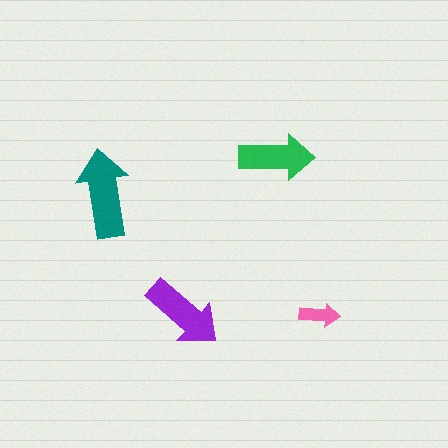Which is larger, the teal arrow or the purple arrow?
The teal one.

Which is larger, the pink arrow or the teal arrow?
The teal one.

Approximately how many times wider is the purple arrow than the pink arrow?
About 2 times wider.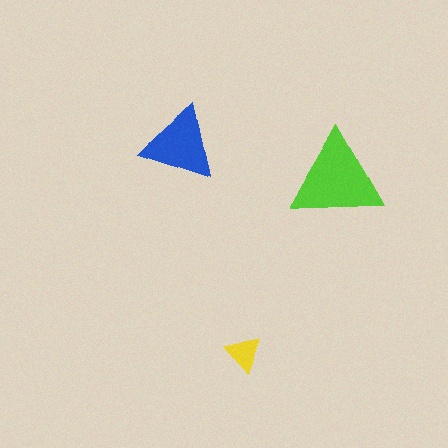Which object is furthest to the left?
The blue triangle is leftmost.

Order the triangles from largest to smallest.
the lime one, the blue one, the yellow one.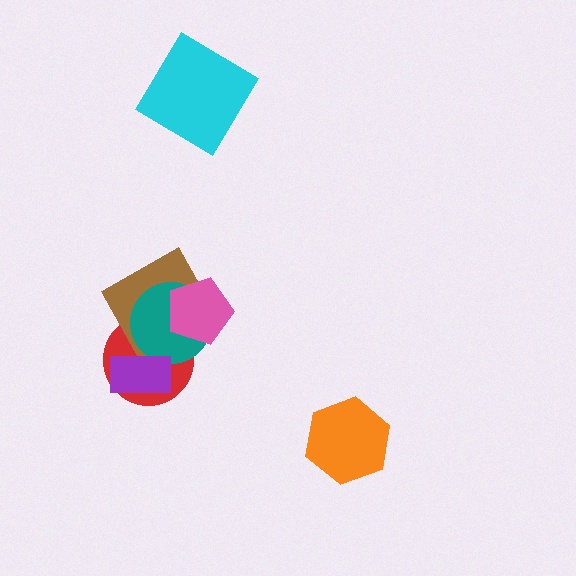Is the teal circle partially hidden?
Yes, it is partially covered by another shape.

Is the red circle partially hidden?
Yes, it is partially covered by another shape.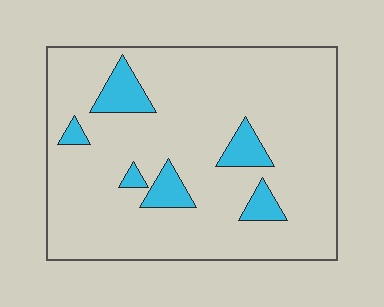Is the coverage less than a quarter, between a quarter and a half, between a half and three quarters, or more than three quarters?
Less than a quarter.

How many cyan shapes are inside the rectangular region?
6.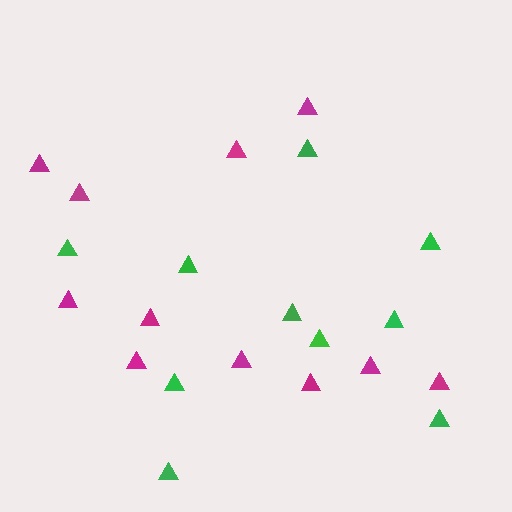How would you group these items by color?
There are 2 groups: one group of magenta triangles (11) and one group of green triangles (10).